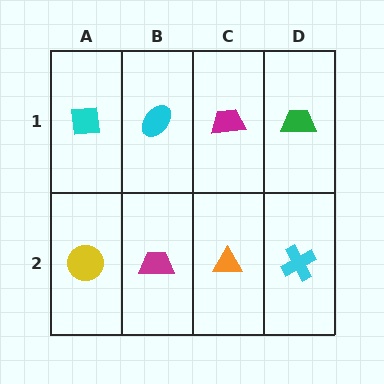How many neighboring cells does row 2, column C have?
3.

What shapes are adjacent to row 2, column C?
A magenta trapezoid (row 1, column C), a magenta trapezoid (row 2, column B), a cyan cross (row 2, column D).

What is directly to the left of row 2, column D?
An orange triangle.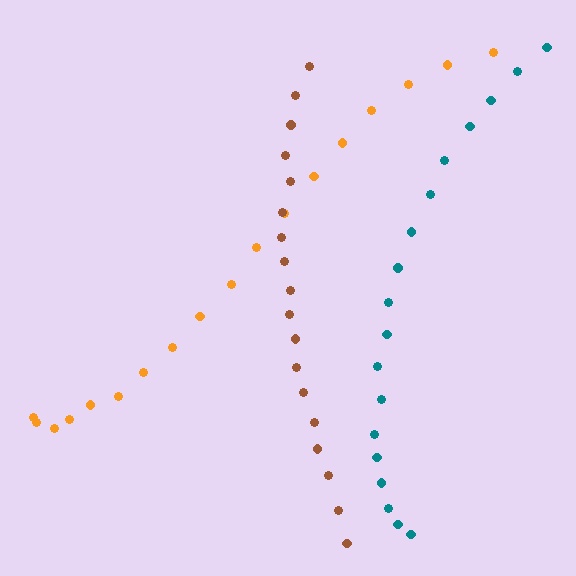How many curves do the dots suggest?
There are 3 distinct paths.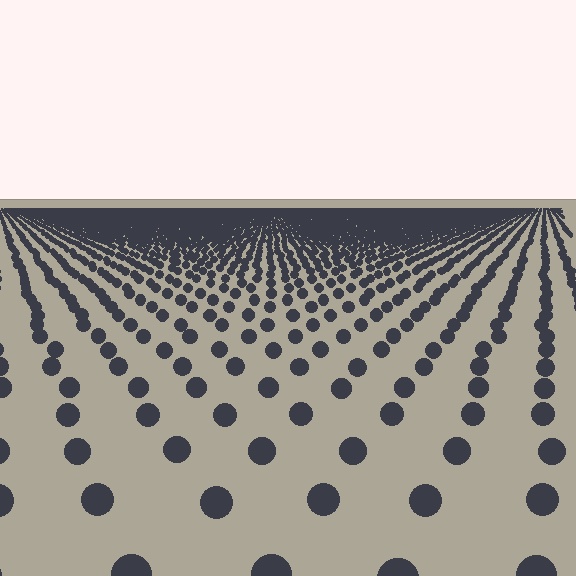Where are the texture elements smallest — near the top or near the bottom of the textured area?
Near the top.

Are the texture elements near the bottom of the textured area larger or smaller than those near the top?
Larger. Near the bottom, elements are closer to the viewer and appear at a bigger on-screen size.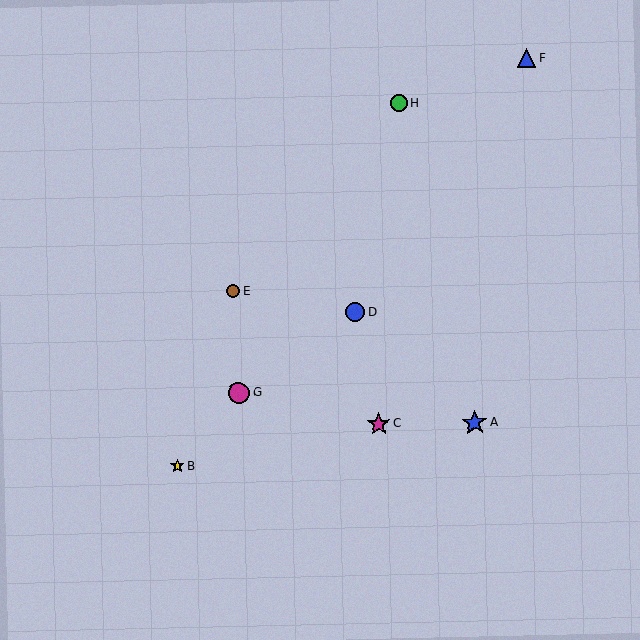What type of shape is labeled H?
Shape H is a green circle.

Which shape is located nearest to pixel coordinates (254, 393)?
The magenta circle (labeled G) at (239, 392) is nearest to that location.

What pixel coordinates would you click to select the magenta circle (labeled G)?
Click at (239, 392) to select the magenta circle G.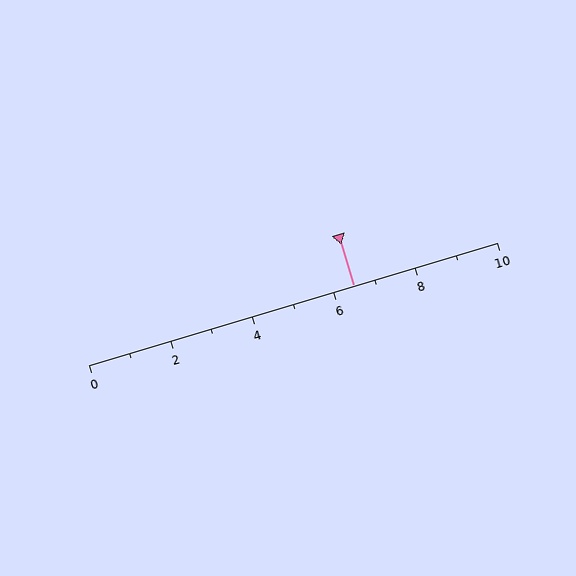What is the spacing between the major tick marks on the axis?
The major ticks are spaced 2 apart.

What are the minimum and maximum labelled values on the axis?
The axis runs from 0 to 10.